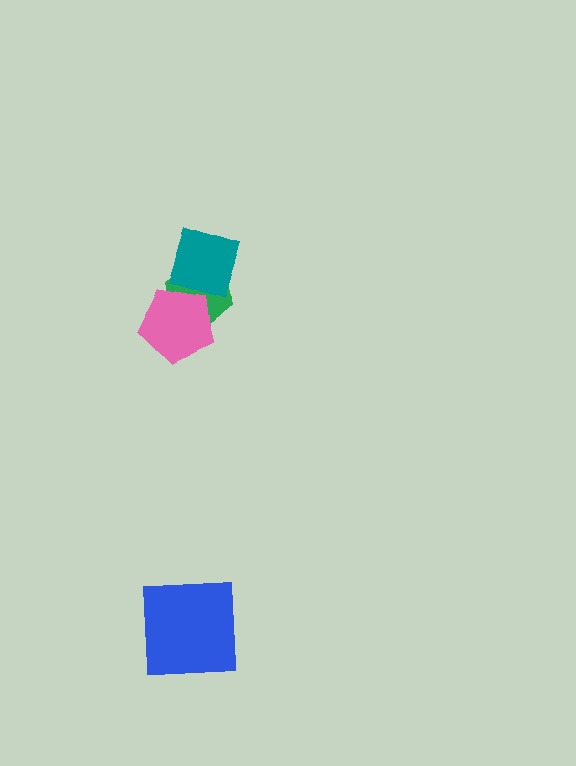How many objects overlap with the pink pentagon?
2 objects overlap with the pink pentagon.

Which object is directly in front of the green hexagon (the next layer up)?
The teal diamond is directly in front of the green hexagon.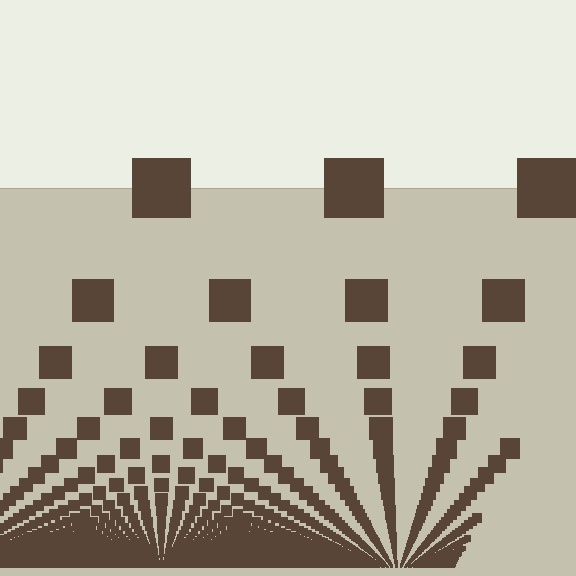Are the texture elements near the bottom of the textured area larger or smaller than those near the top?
Smaller. The gradient is inverted — elements near the bottom are smaller and denser.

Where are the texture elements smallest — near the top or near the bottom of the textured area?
Near the bottom.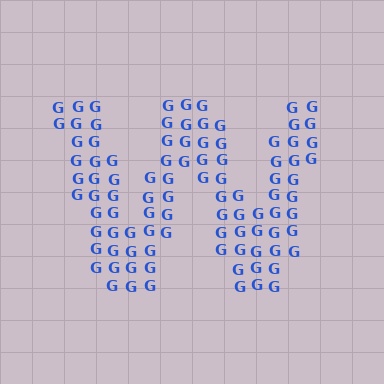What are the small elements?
The small elements are letter G's.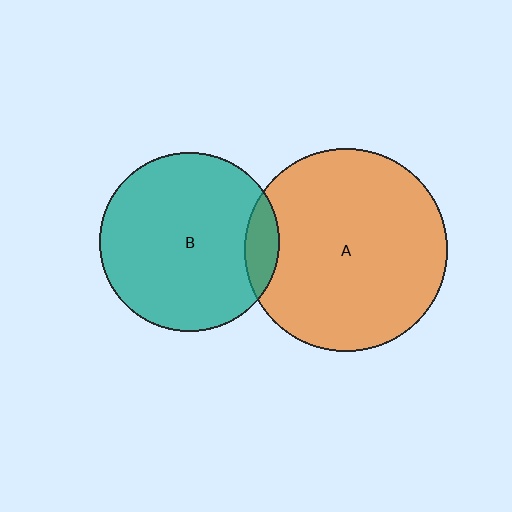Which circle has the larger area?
Circle A (orange).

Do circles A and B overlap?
Yes.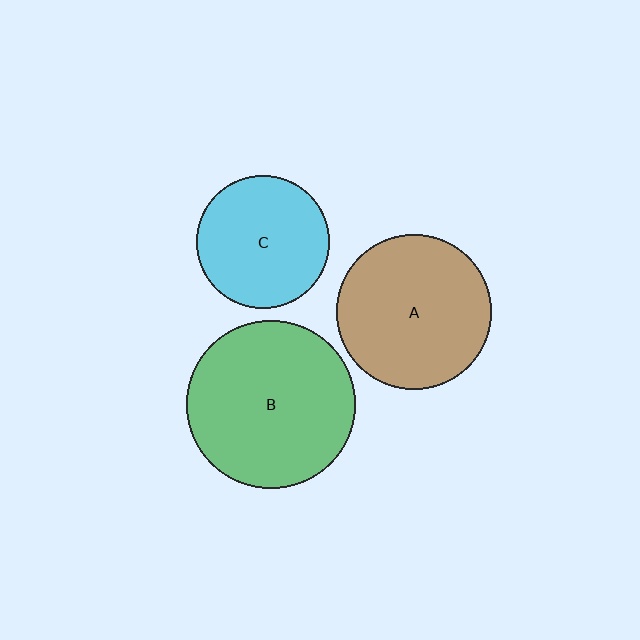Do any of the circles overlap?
No, none of the circles overlap.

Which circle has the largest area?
Circle B (green).